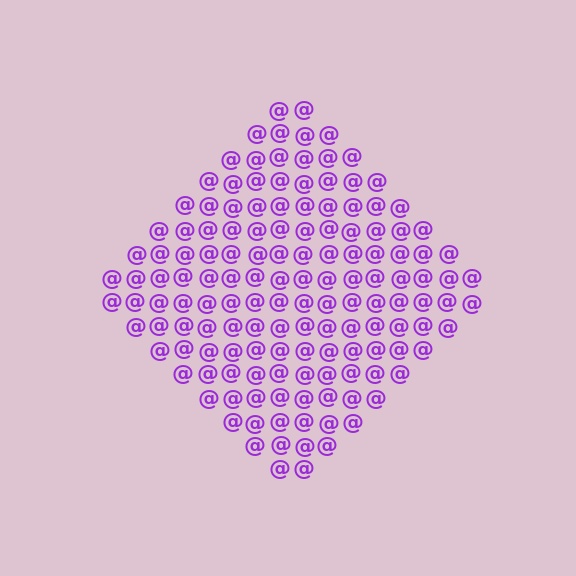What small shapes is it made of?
It is made of small at signs.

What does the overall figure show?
The overall figure shows a diamond.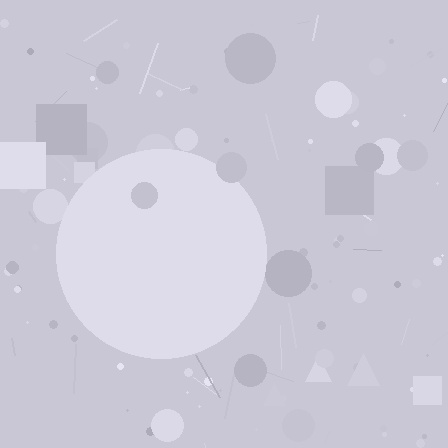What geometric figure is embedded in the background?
A circle is embedded in the background.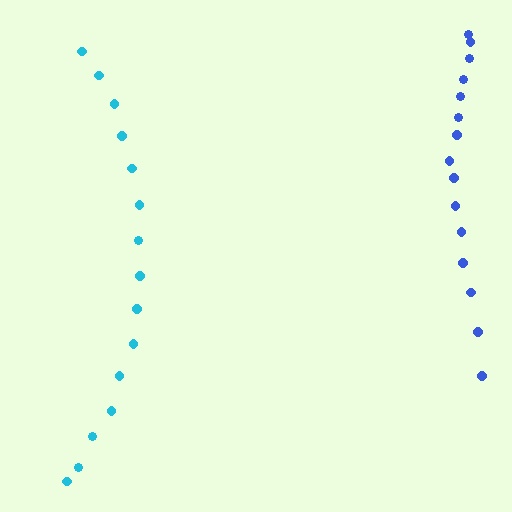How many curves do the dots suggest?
There are 2 distinct paths.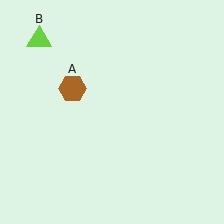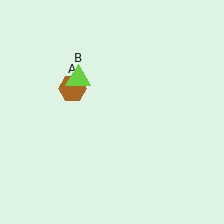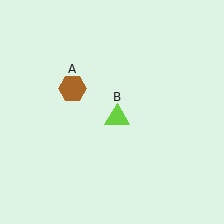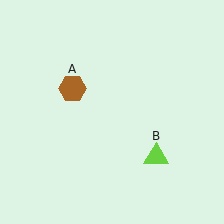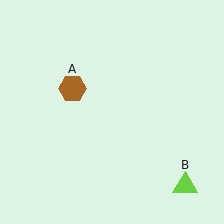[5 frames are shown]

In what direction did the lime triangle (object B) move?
The lime triangle (object B) moved down and to the right.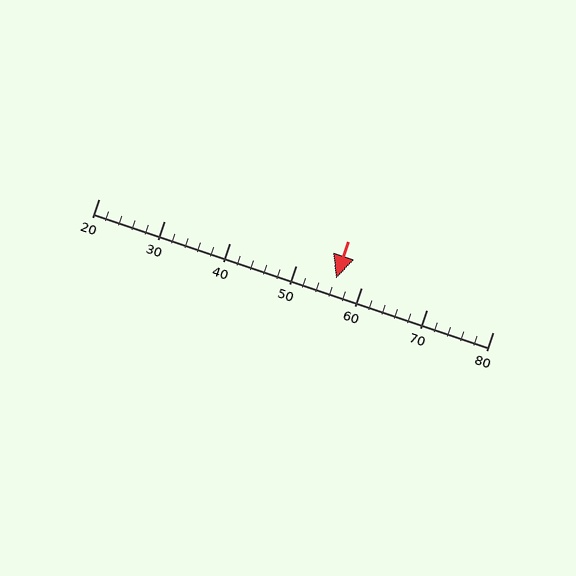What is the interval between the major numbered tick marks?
The major tick marks are spaced 10 units apart.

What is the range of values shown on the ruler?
The ruler shows values from 20 to 80.